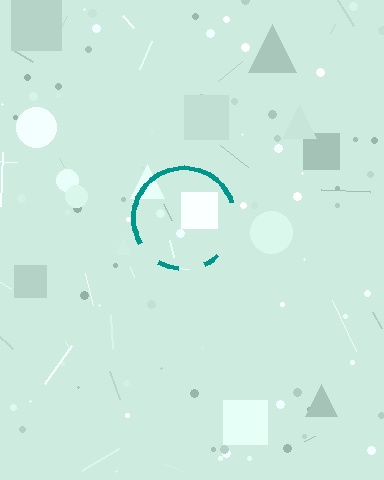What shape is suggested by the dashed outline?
The dashed outline suggests a circle.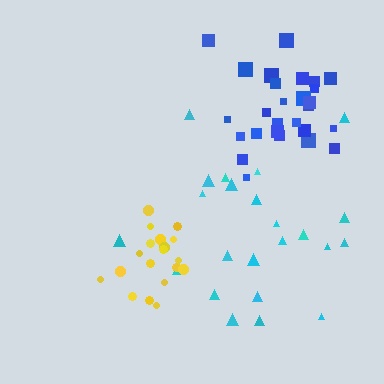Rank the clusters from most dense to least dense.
yellow, blue, cyan.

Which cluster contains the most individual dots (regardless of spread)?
Blue (27).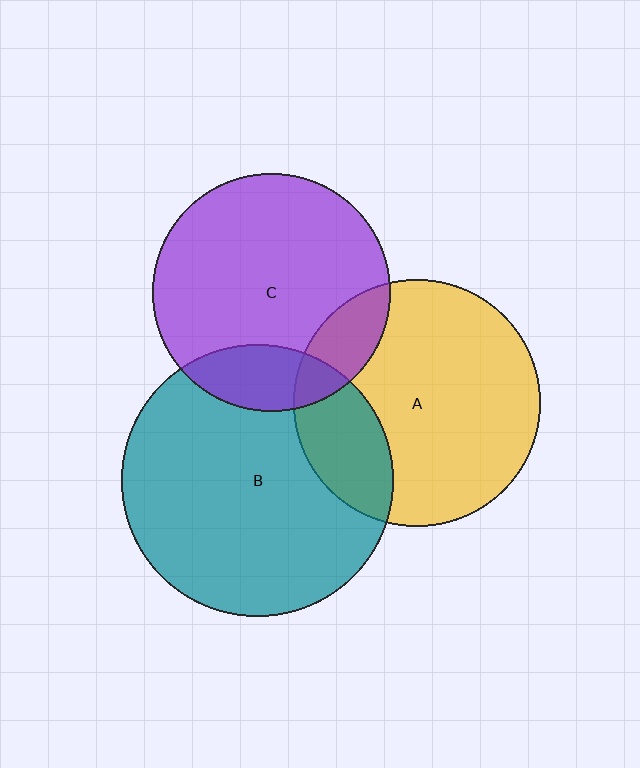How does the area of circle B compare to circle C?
Approximately 1.3 times.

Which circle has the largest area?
Circle B (teal).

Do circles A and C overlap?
Yes.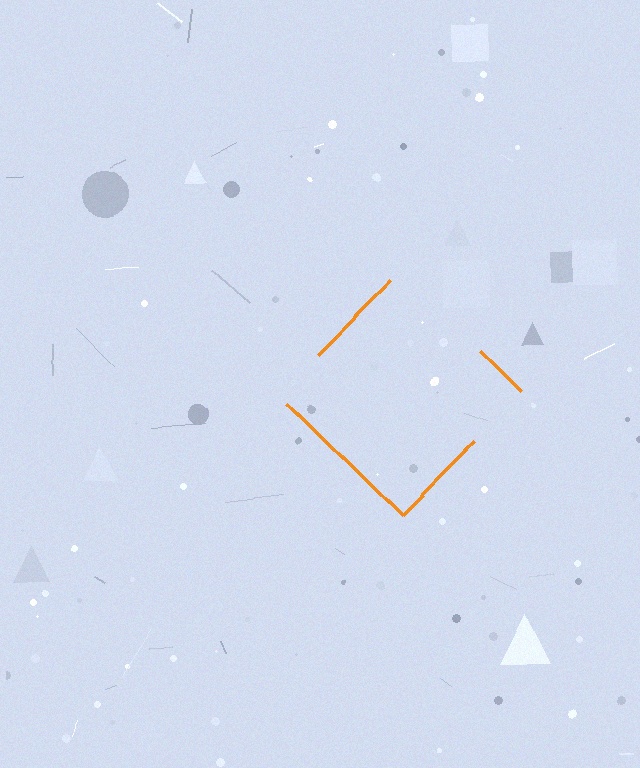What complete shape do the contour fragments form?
The contour fragments form a diamond.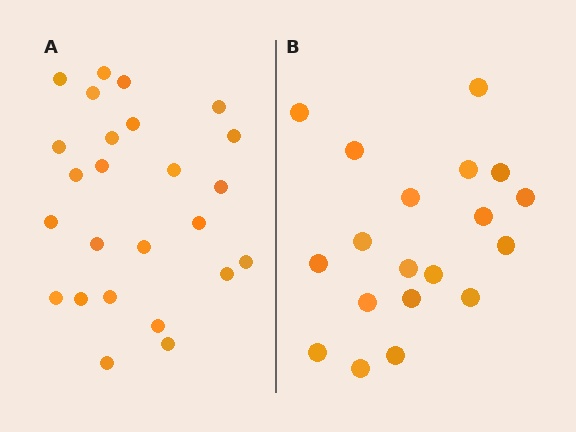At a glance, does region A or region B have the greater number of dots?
Region A (the left region) has more dots.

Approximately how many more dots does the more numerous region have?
Region A has about 6 more dots than region B.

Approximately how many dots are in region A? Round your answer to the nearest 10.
About 20 dots. (The exact count is 25, which rounds to 20.)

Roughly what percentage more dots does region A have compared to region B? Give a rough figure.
About 30% more.